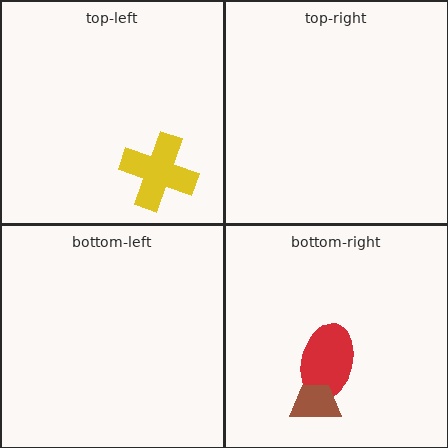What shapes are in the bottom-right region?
The red ellipse, the brown trapezoid.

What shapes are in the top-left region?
The yellow cross.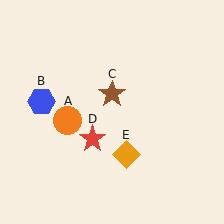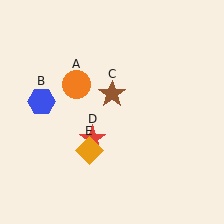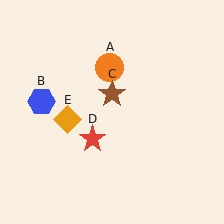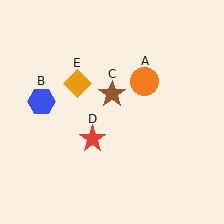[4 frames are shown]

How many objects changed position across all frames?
2 objects changed position: orange circle (object A), orange diamond (object E).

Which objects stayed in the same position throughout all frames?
Blue hexagon (object B) and brown star (object C) and red star (object D) remained stationary.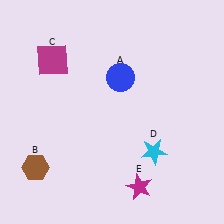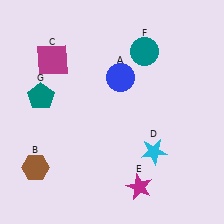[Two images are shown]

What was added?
A teal circle (F), a teal pentagon (G) were added in Image 2.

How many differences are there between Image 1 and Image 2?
There are 2 differences between the two images.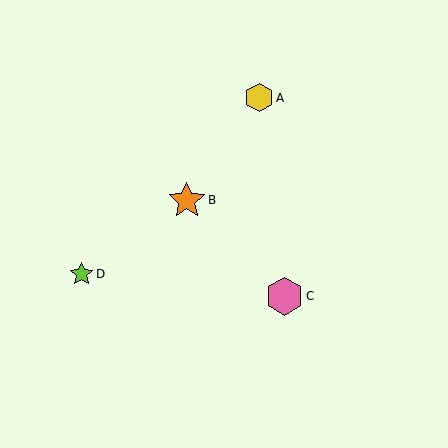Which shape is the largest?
The pink hexagon (labeled C) is the largest.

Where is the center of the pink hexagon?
The center of the pink hexagon is at (284, 296).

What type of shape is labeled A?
Shape A is a yellow hexagon.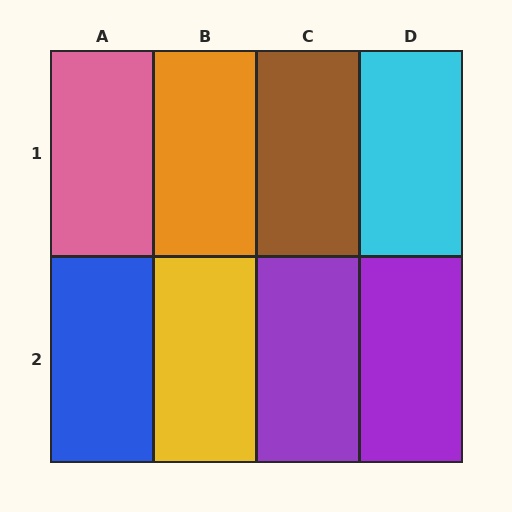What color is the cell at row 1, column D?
Cyan.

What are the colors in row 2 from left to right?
Blue, yellow, purple, purple.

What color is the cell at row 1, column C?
Brown.